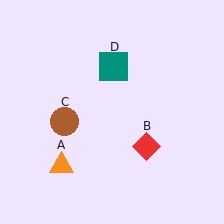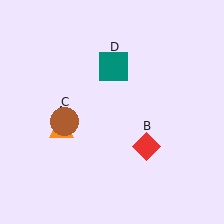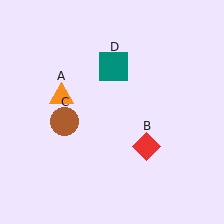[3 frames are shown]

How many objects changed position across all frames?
1 object changed position: orange triangle (object A).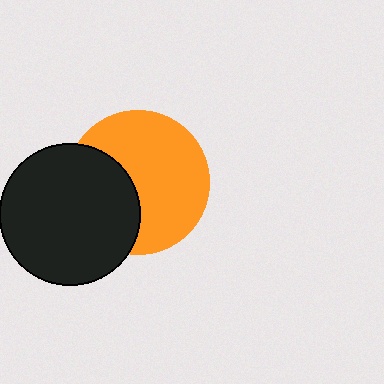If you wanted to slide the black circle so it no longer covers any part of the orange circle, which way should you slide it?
Slide it left — that is the most direct way to separate the two shapes.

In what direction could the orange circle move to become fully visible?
The orange circle could move right. That would shift it out from behind the black circle entirely.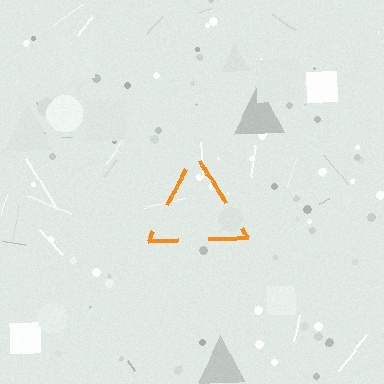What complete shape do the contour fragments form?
The contour fragments form a triangle.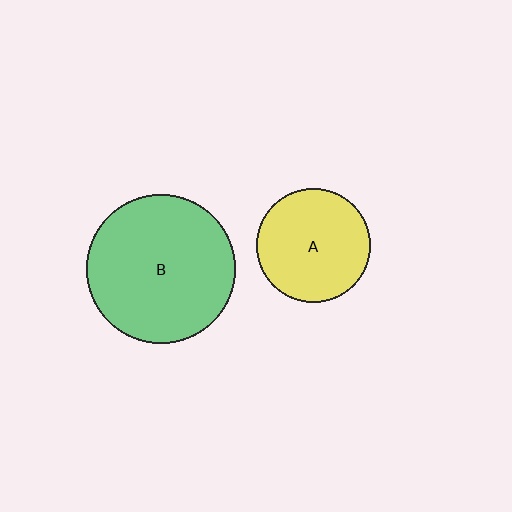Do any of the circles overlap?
No, none of the circles overlap.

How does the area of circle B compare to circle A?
Approximately 1.7 times.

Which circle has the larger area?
Circle B (green).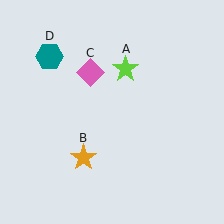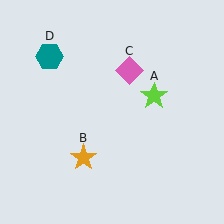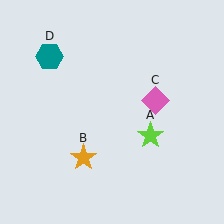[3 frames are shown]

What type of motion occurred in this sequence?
The lime star (object A), pink diamond (object C) rotated clockwise around the center of the scene.